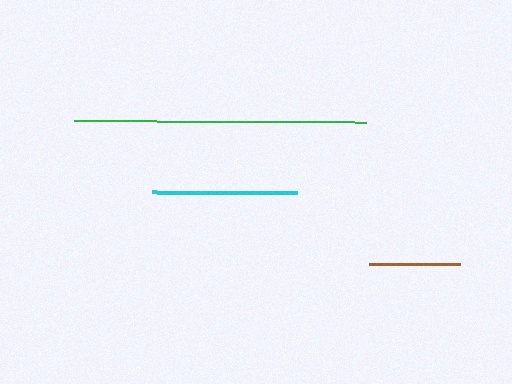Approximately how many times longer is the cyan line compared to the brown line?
The cyan line is approximately 1.6 times the length of the brown line.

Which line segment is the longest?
The green line is the longest at approximately 292 pixels.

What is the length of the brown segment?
The brown segment is approximately 91 pixels long.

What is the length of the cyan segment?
The cyan segment is approximately 144 pixels long.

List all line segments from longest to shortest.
From longest to shortest: green, cyan, brown.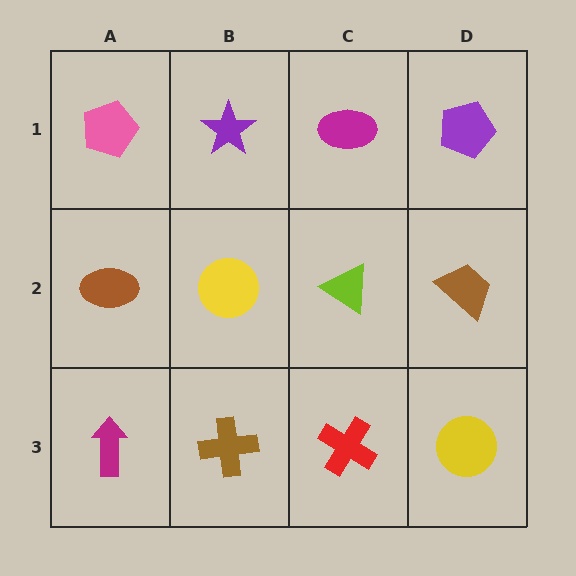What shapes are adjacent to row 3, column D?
A brown trapezoid (row 2, column D), a red cross (row 3, column C).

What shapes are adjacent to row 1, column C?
A lime triangle (row 2, column C), a purple star (row 1, column B), a purple pentagon (row 1, column D).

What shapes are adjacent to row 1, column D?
A brown trapezoid (row 2, column D), a magenta ellipse (row 1, column C).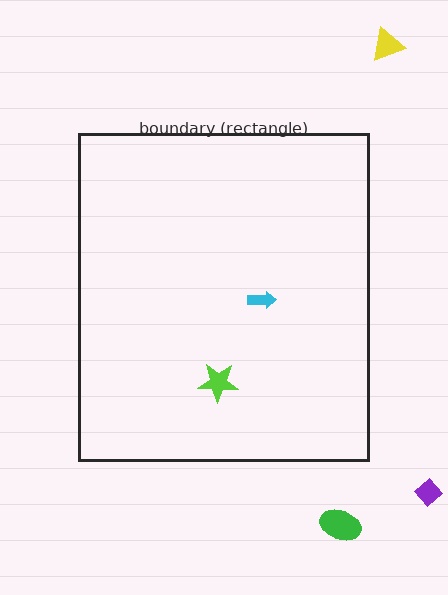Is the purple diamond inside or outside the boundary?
Outside.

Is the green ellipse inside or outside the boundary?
Outside.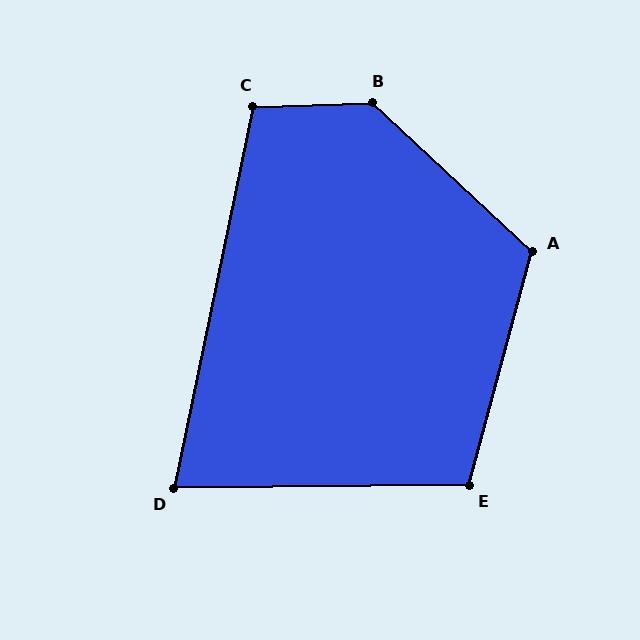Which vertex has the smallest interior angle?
D, at approximately 78 degrees.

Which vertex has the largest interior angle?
B, at approximately 135 degrees.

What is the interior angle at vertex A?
Approximately 118 degrees (obtuse).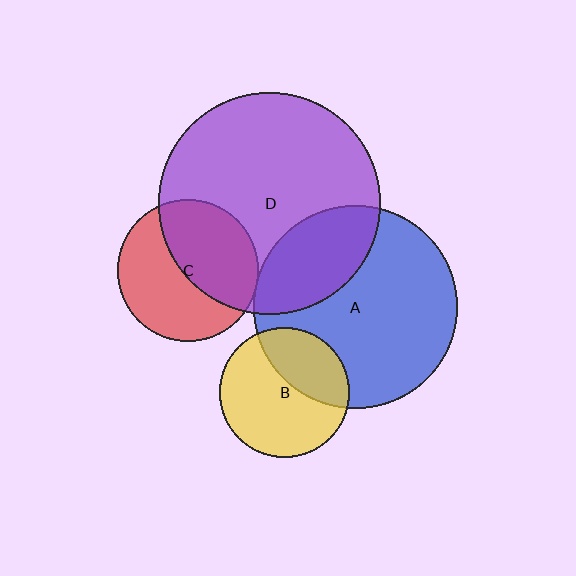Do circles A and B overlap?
Yes.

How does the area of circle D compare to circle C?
Approximately 2.5 times.